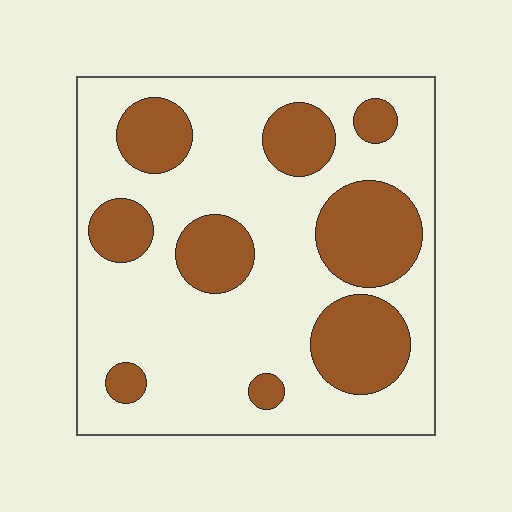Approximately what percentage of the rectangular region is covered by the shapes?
Approximately 30%.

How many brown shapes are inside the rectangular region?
9.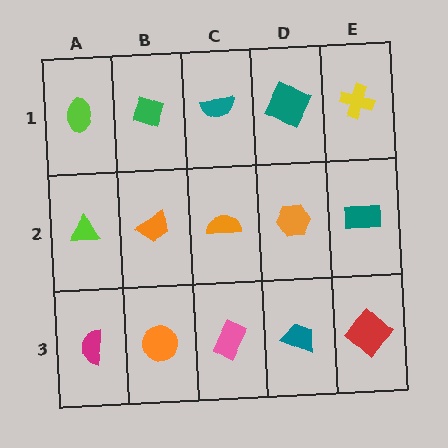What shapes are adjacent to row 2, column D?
A teal square (row 1, column D), a teal trapezoid (row 3, column D), an orange semicircle (row 2, column C), a teal rectangle (row 2, column E).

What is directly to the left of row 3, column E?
A teal trapezoid.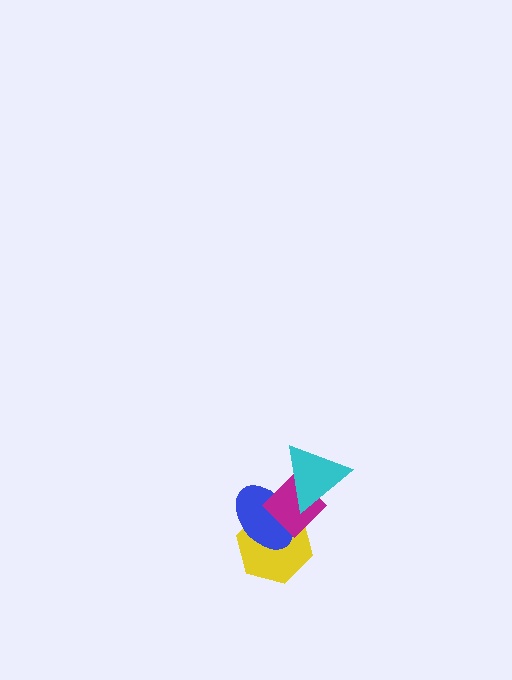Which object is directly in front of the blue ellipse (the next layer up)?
The magenta diamond is directly in front of the blue ellipse.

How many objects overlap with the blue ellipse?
3 objects overlap with the blue ellipse.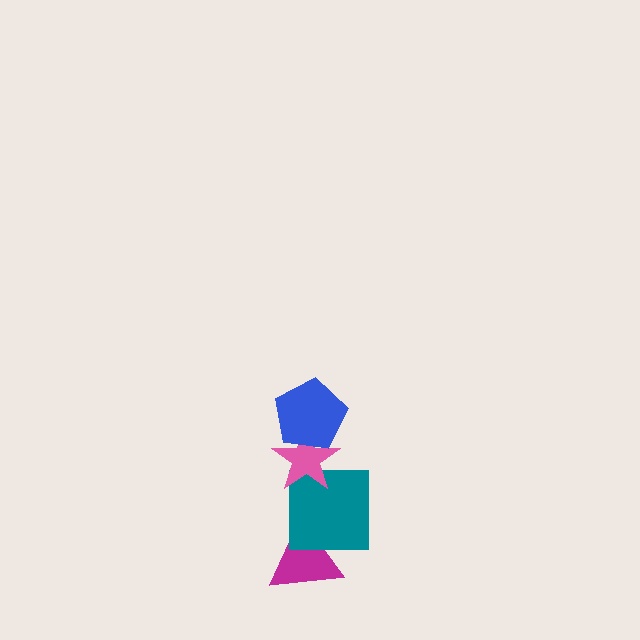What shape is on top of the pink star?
The blue pentagon is on top of the pink star.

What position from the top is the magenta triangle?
The magenta triangle is 4th from the top.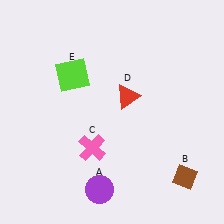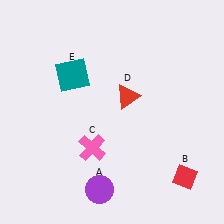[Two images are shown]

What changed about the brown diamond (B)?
In Image 1, B is brown. In Image 2, it changed to red.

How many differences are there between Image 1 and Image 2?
There are 2 differences between the two images.